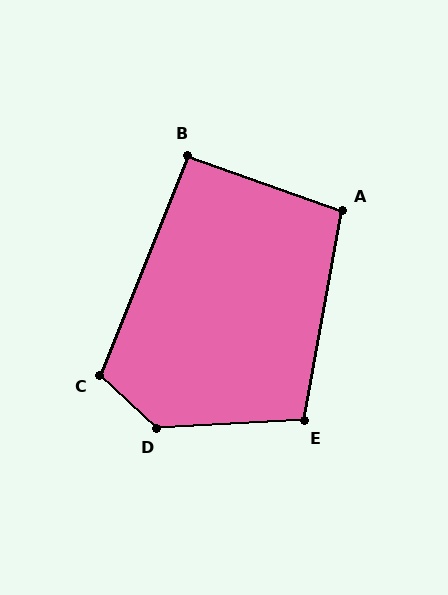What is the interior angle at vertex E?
Approximately 103 degrees (obtuse).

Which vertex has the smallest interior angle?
B, at approximately 92 degrees.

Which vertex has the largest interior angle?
D, at approximately 134 degrees.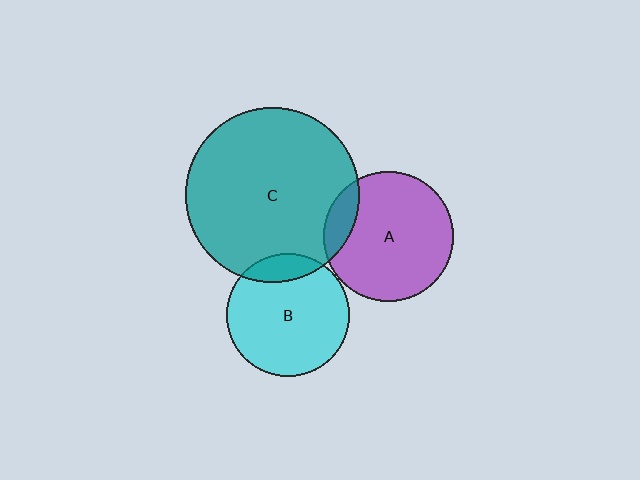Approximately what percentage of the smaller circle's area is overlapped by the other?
Approximately 15%.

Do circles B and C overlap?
Yes.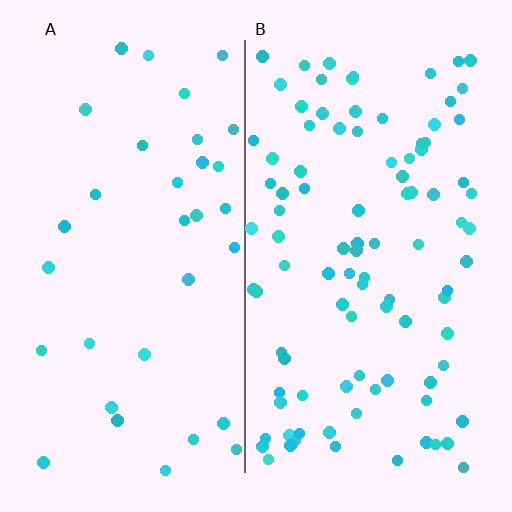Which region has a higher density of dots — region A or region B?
B (the right).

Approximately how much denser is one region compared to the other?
Approximately 2.9× — region B over region A.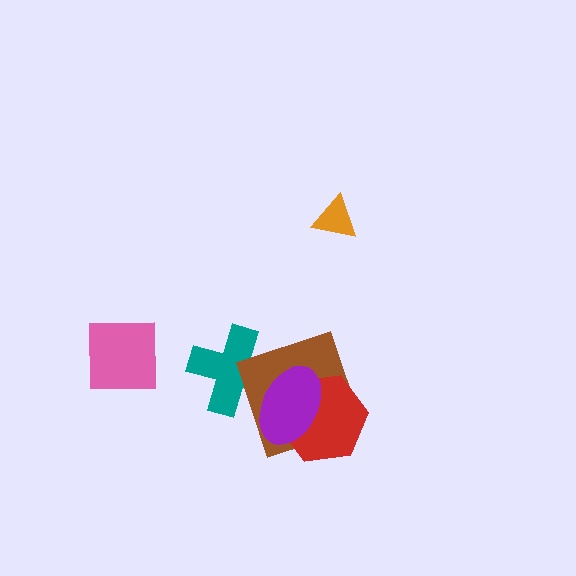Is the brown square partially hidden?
Yes, it is partially covered by another shape.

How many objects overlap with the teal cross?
2 objects overlap with the teal cross.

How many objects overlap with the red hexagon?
2 objects overlap with the red hexagon.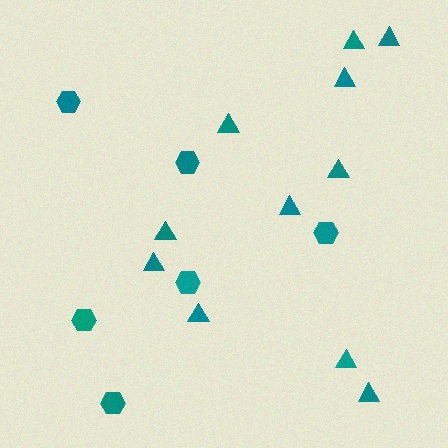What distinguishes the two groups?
There are 2 groups: one group of hexagons (6) and one group of triangles (11).